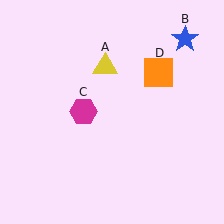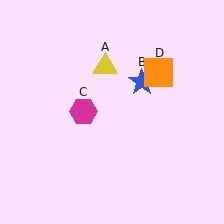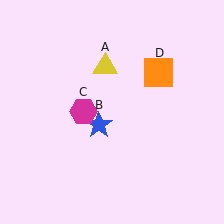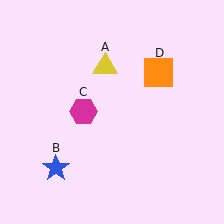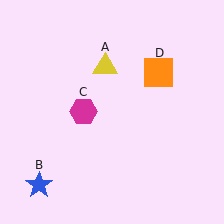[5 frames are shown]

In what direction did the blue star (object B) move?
The blue star (object B) moved down and to the left.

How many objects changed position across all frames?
1 object changed position: blue star (object B).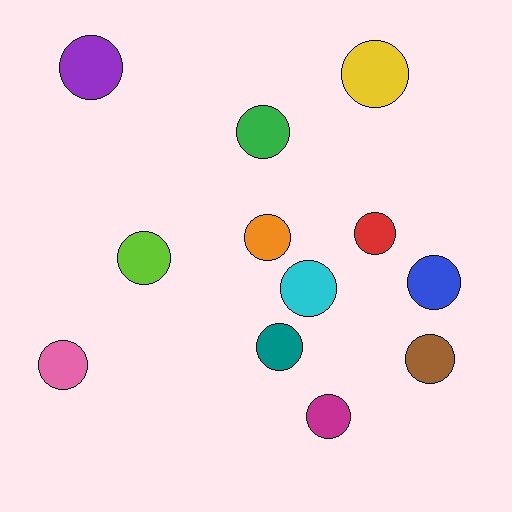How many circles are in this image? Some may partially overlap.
There are 12 circles.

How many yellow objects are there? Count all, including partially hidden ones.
There is 1 yellow object.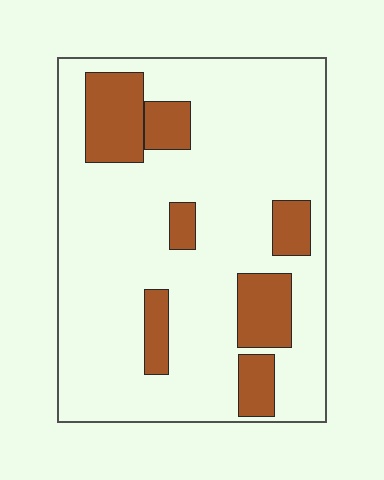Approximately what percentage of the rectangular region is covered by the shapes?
Approximately 20%.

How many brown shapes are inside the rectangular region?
7.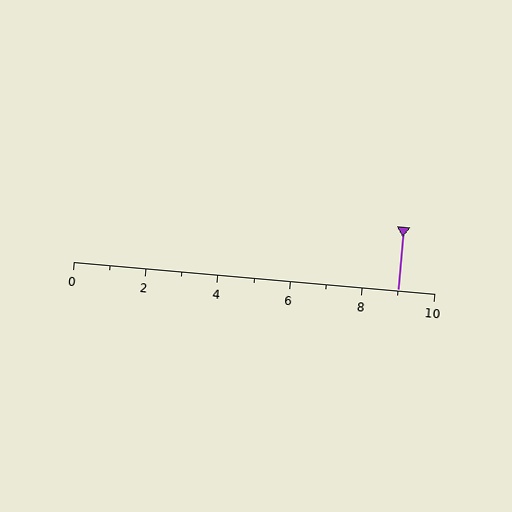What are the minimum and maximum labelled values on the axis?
The axis runs from 0 to 10.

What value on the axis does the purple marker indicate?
The marker indicates approximately 9.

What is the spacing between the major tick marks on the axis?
The major ticks are spaced 2 apart.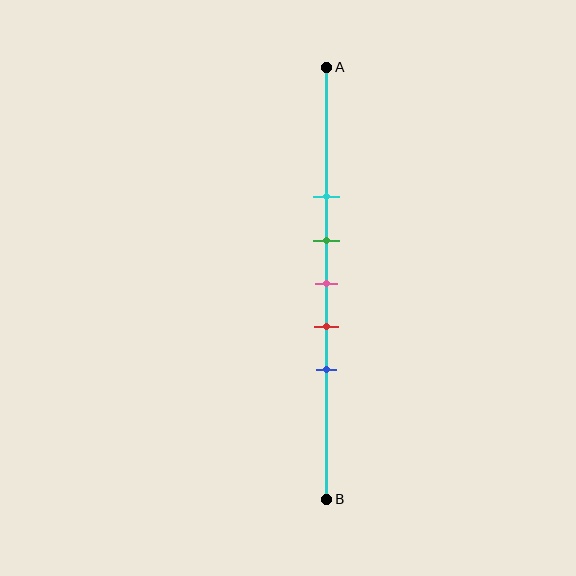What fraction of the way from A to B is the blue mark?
The blue mark is approximately 70% (0.7) of the way from A to B.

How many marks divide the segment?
There are 5 marks dividing the segment.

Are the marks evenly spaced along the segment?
Yes, the marks are approximately evenly spaced.